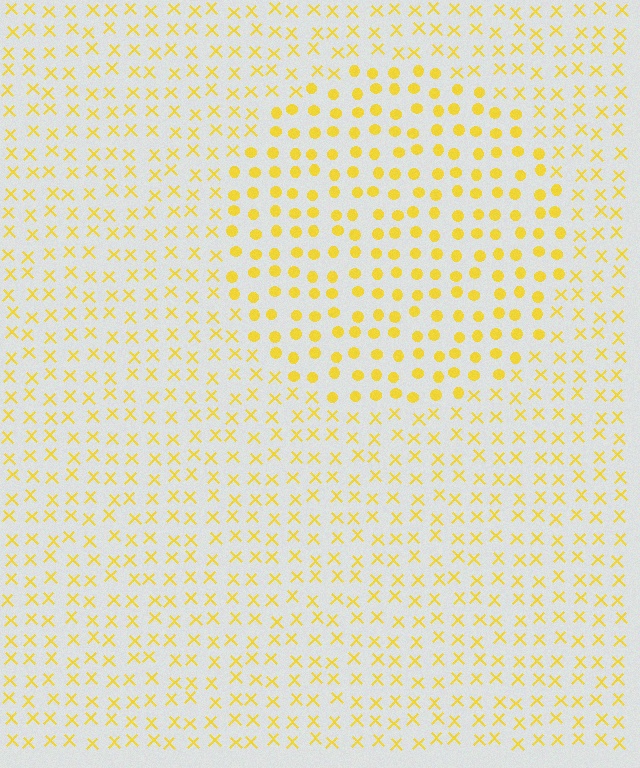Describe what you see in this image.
The image is filled with small yellow elements arranged in a uniform grid. A circle-shaped region contains circles, while the surrounding area contains X marks. The boundary is defined purely by the change in element shape.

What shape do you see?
I see a circle.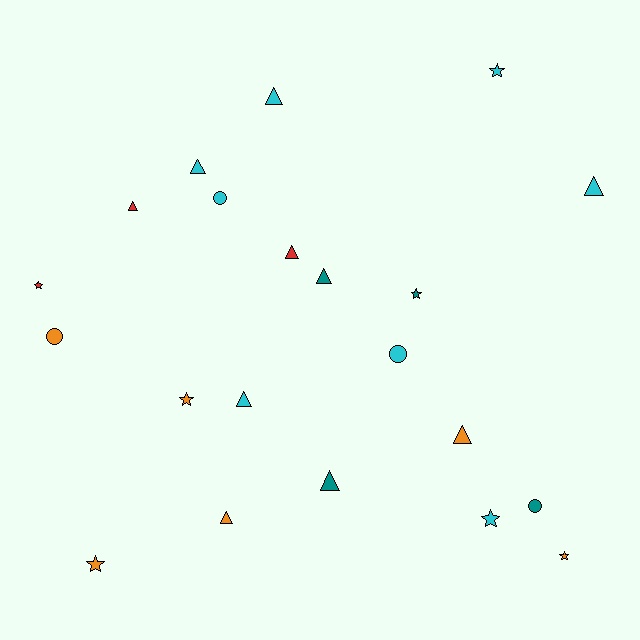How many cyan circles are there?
There are 2 cyan circles.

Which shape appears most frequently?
Triangle, with 10 objects.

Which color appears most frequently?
Cyan, with 8 objects.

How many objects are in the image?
There are 21 objects.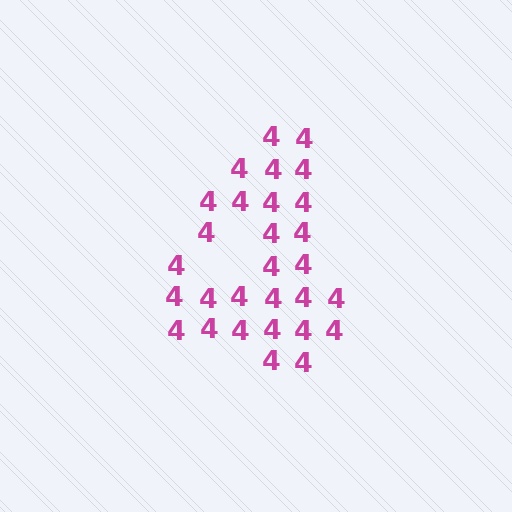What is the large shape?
The large shape is the digit 4.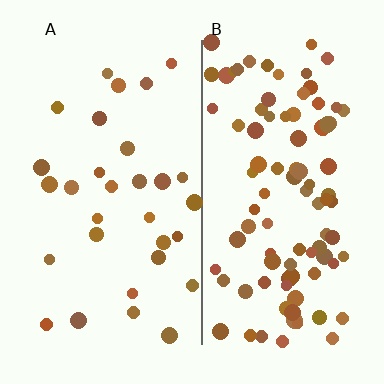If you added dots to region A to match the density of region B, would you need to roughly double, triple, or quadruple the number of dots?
Approximately triple.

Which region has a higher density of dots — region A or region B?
B (the right).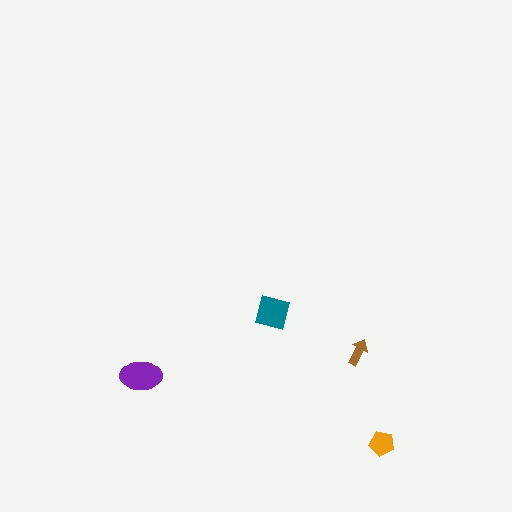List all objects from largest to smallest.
The purple ellipse, the teal square, the orange pentagon, the brown arrow.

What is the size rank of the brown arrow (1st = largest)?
4th.